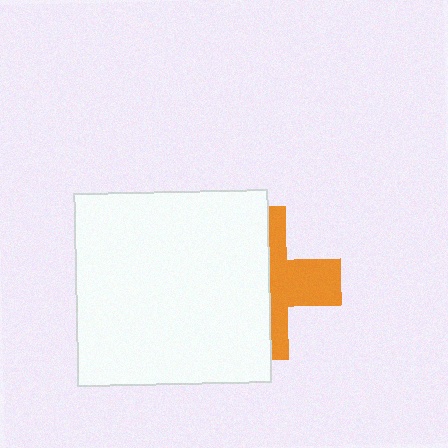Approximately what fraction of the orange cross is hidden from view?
Roughly 59% of the orange cross is hidden behind the white square.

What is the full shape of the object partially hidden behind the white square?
The partially hidden object is an orange cross.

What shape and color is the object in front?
The object in front is a white square.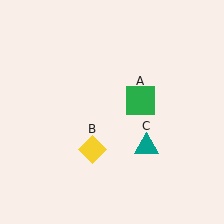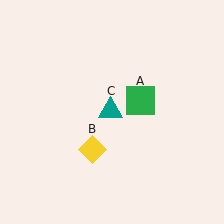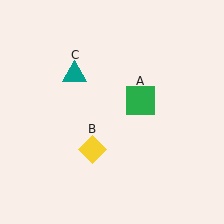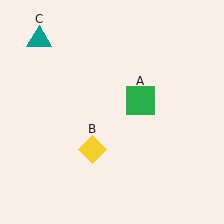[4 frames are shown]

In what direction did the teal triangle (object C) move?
The teal triangle (object C) moved up and to the left.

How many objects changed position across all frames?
1 object changed position: teal triangle (object C).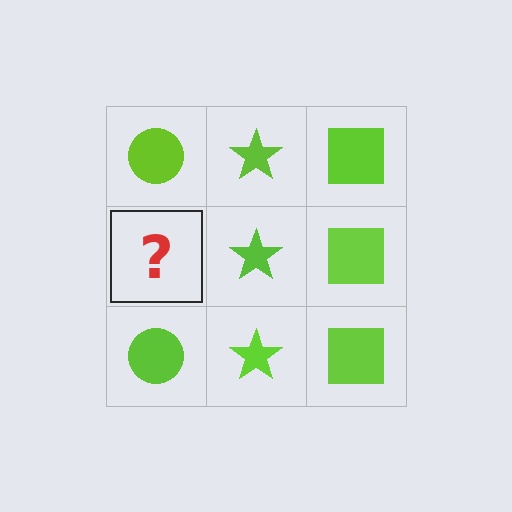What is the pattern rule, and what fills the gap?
The rule is that each column has a consistent shape. The gap should be filled with a lime circle.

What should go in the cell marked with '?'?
The missing cell should contain a lime circle.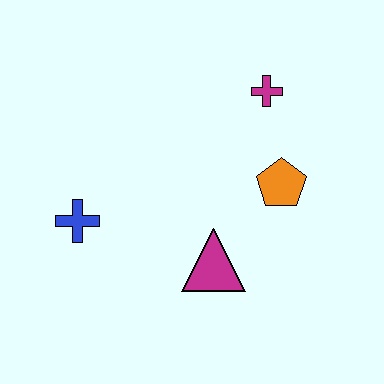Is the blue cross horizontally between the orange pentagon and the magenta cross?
No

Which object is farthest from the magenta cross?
The blue cross is farthest from the magenta cross.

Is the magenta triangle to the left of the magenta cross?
Yes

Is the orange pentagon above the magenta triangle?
Yes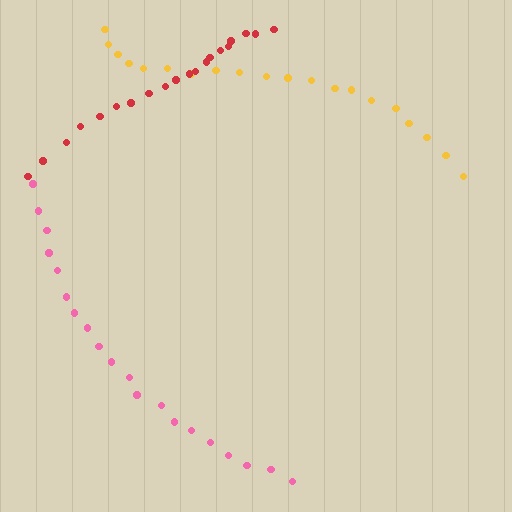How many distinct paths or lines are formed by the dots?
There are 3 distinct paths.